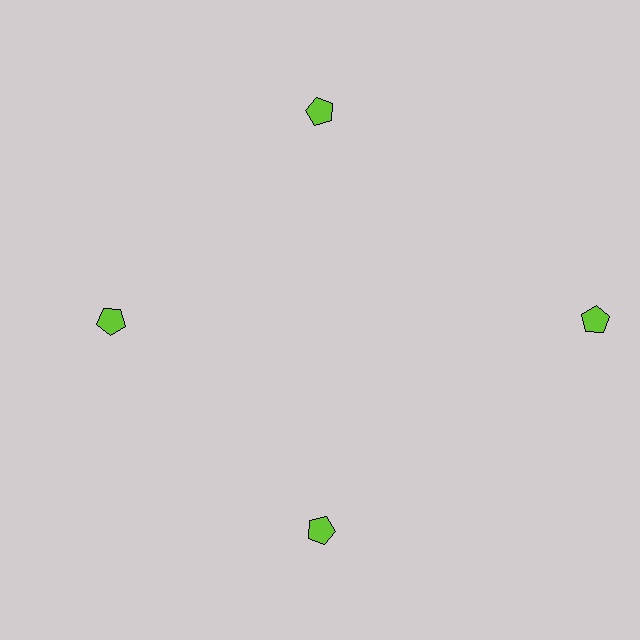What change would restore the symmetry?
The symmetry would be restored by moving it inward, back onto the ring so that all 4 pentagons sit at equal angles and equal distance from the center.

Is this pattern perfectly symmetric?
No. The 4 lime pentagons are arranged in a ring, but one element near the 3 o'clock position is pushed outward from the center, breaking the 4-fold rotational symmetry.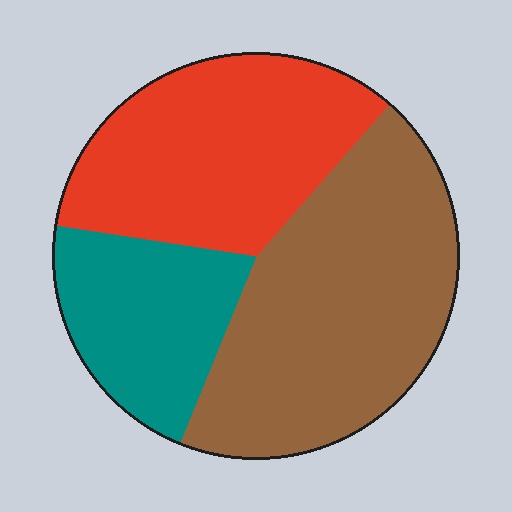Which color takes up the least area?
Teal, at roughly 20%.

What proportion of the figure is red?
Red covers roughly 35% of the figure.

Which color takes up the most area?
Brown, at roughly 45%.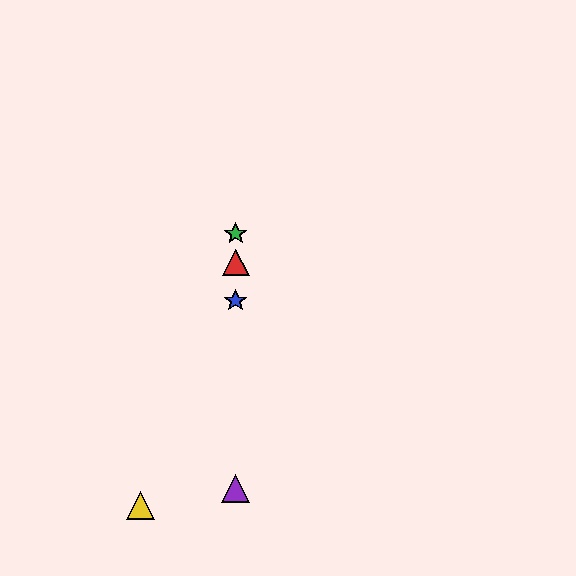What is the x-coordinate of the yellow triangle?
The yellow triangle is at x≈141.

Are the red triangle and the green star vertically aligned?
Yes, both are at x≈236.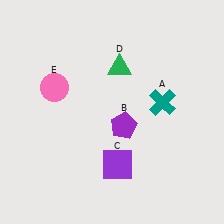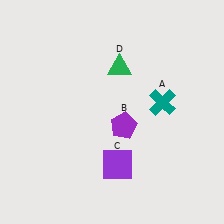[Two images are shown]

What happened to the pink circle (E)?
The pink circle (E) was removed in Image 2. It was in the top-left area of Image 1.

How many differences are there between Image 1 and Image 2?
There is 1 difference between the two images.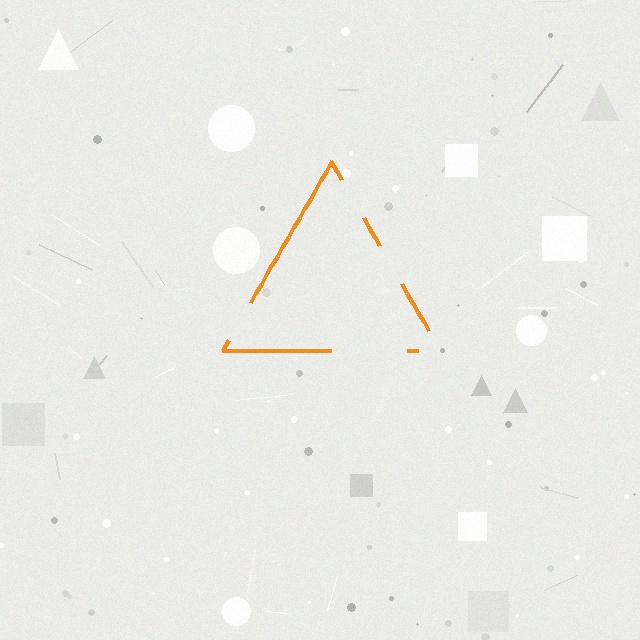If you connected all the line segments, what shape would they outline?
They would outline a triangle.